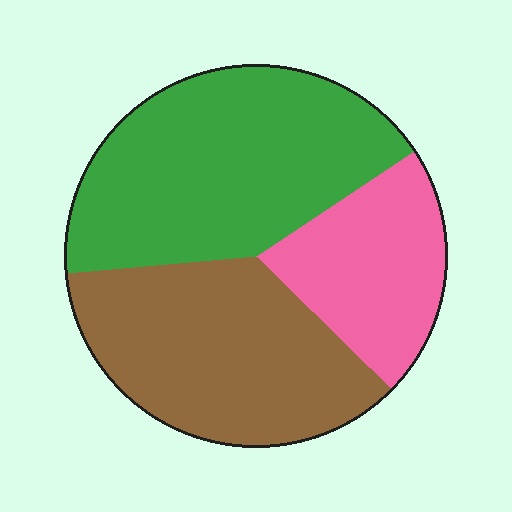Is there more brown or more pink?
Brown.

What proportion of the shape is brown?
Brown covers around 35% of the shape.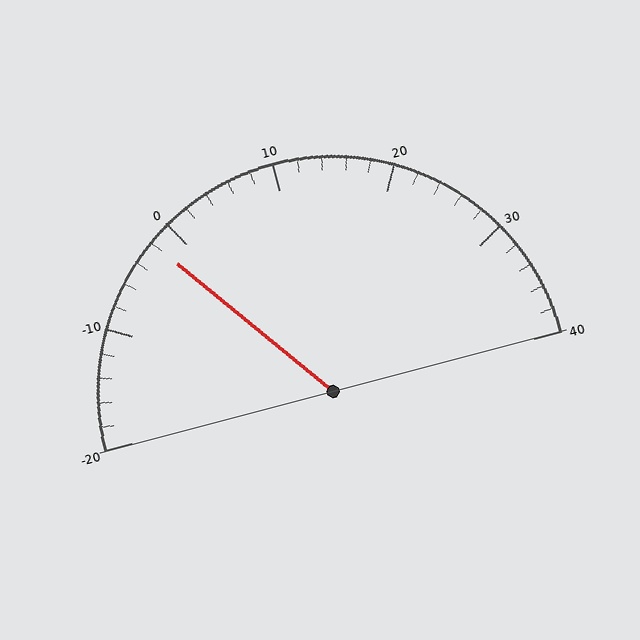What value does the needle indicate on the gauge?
The needle indicates approximately -2.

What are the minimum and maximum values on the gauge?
The gauge ranges from -20 to 40.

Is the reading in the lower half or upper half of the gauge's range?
The reading is in the lower half of the range (-20 to 40).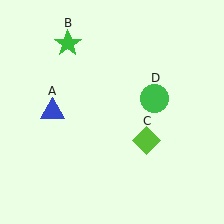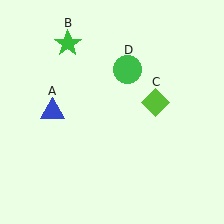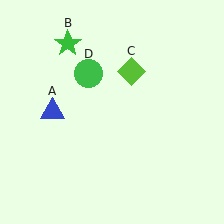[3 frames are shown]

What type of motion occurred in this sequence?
The lime diamond (object C), green circle (object D) rotated counterclockwise around the center of the scene.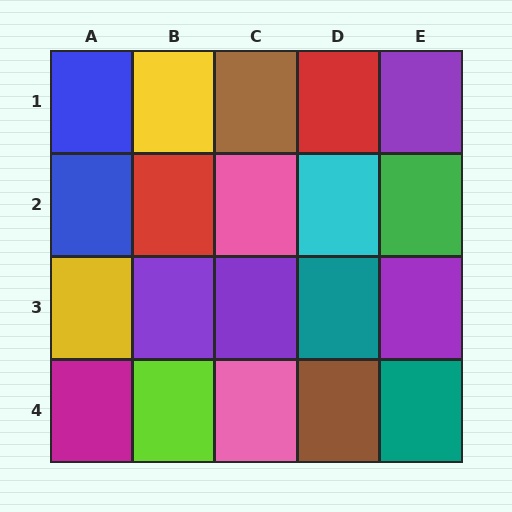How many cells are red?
2 cells are red.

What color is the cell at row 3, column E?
Purple.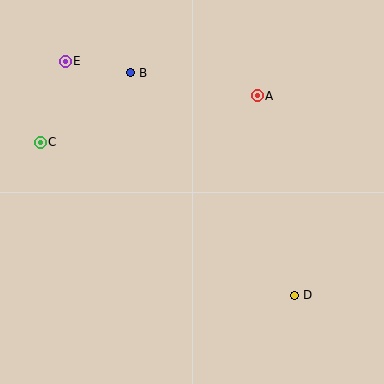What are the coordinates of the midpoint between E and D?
The midpoint between E and D is at (180, 178).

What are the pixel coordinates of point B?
Point B is at (131, 73).